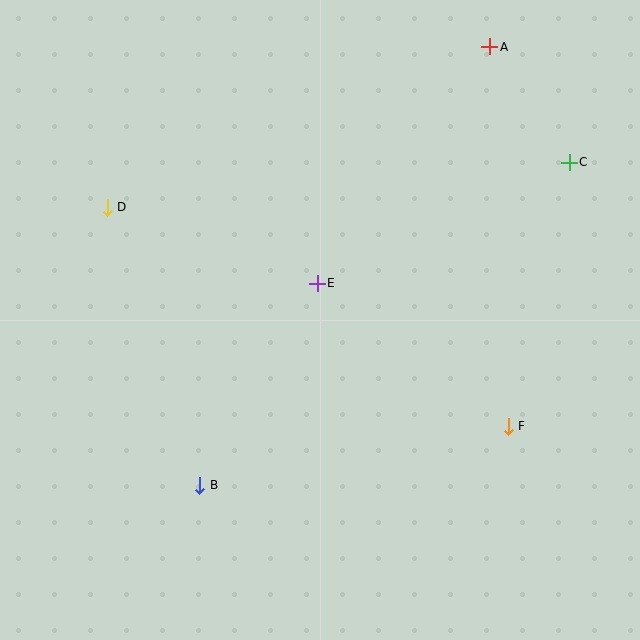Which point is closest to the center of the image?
Point E at (317, 283) is closest to the center.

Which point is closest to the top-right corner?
Point A is closest to the top-right corner.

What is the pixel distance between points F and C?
The distance between F and C is 271 pixels.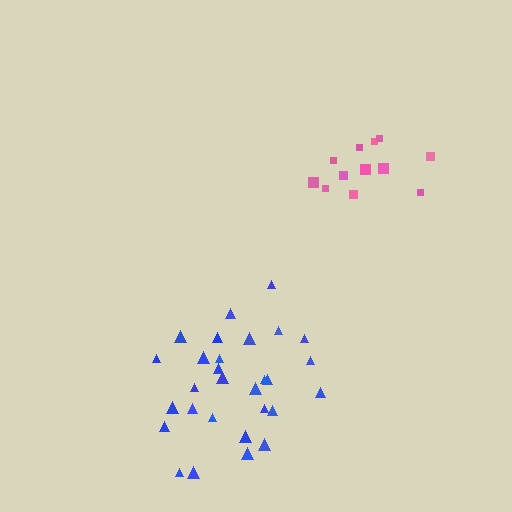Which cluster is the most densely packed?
Blue.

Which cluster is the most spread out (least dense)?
Pink.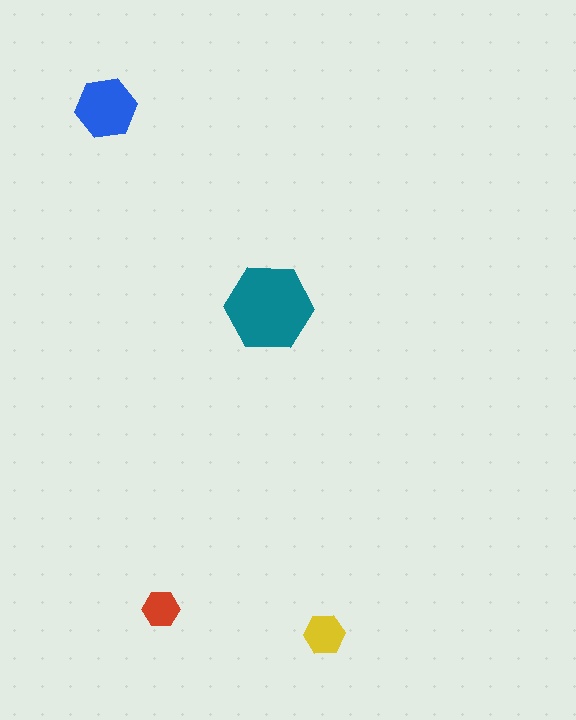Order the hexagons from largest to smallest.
the teal one, the blue one, the yellow one, the red one.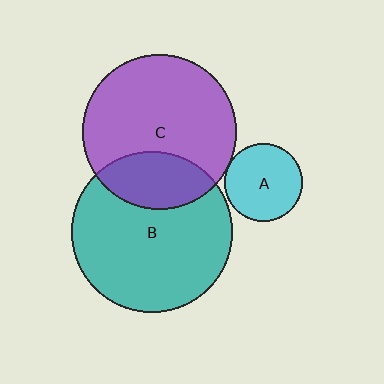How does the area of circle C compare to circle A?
Approximately 4.0 times.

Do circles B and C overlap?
Yes.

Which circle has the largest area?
Circle B (teal).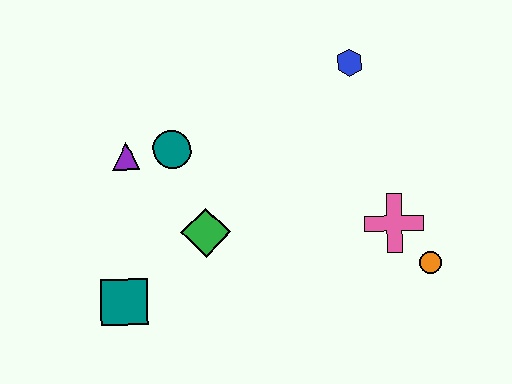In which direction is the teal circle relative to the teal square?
The teal circle is above the teal square.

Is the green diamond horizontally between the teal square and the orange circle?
Yes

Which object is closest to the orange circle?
The pink cross is closest to the orange circle.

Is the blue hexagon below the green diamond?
No